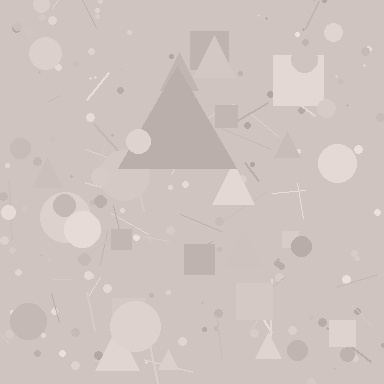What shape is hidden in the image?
A triangle is hidden in the image.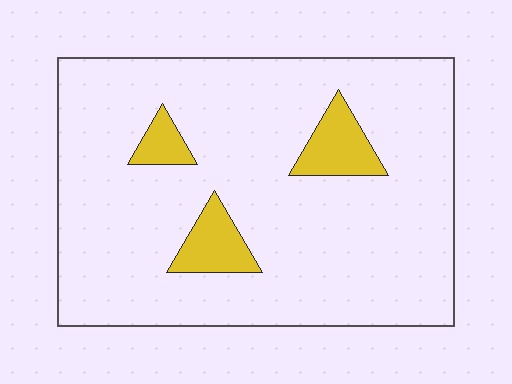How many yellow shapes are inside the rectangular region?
3.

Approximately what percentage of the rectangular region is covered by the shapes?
Approximately 10%.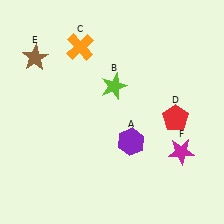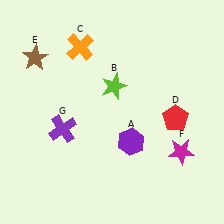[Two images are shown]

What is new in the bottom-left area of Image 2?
A purple cross (G) was added in the bottom-left area of Image 2.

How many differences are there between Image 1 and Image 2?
There is 1 difference between the two images.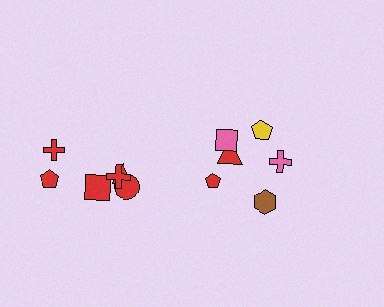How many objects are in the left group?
There are 8 objects.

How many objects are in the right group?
There are 4 objects.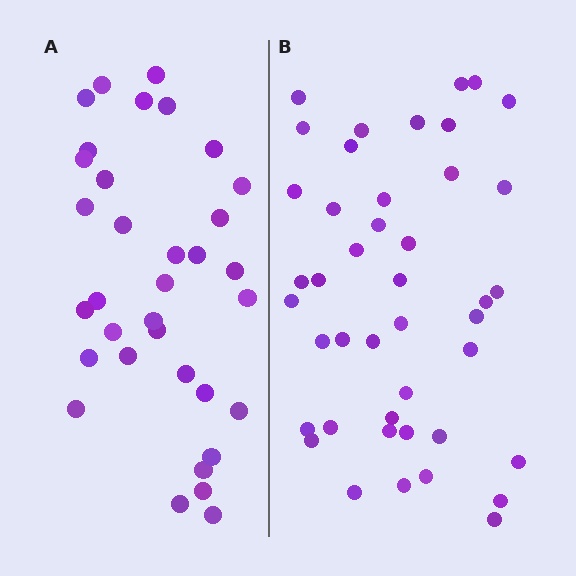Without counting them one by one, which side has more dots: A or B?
Region B (the right region) has more dots.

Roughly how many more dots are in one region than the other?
Region B has roughly 8 or so more dots than region A.